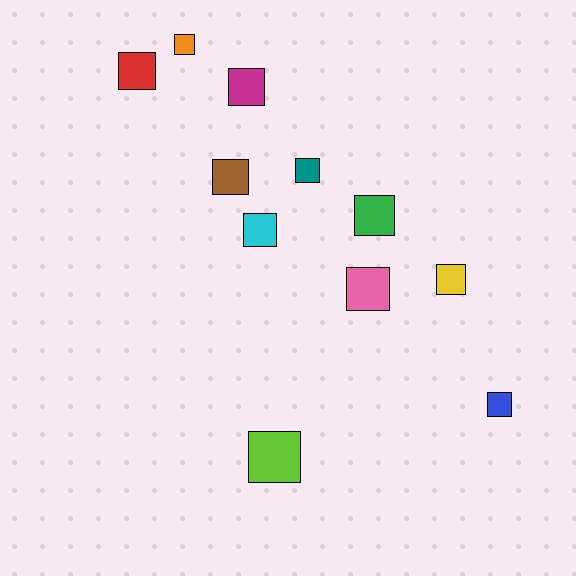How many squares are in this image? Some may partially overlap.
There are 11 squares.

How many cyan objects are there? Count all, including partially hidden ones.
There is 1 cyan object.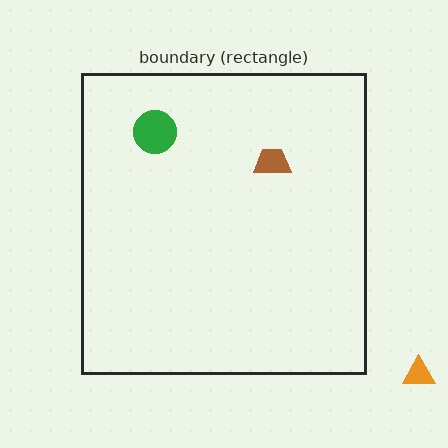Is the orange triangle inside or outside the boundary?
Outside.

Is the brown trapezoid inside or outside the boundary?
Inside.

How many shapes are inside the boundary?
2 inside, 1 outside.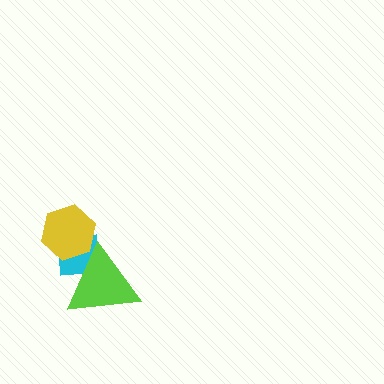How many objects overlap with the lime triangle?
2 objects overlap with the lime triangle.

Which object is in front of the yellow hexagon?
The lime triangle is in front of the yellow hexagon.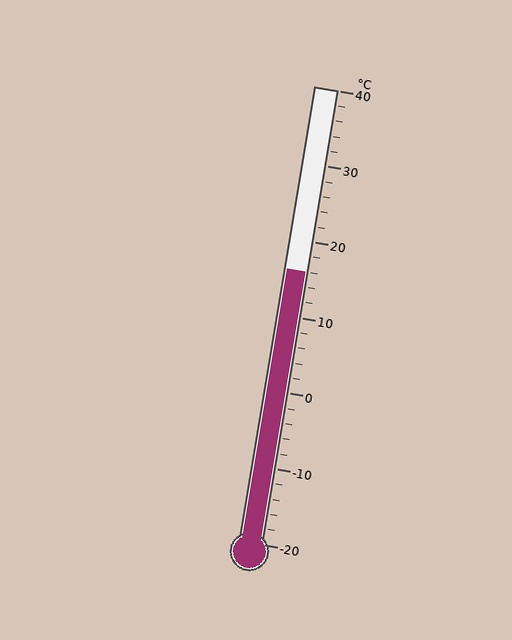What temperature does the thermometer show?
The thermometer shows approximately 16°C.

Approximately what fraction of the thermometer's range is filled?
The thermometer is filled to approximately 60% of its range.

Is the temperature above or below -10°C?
The temperature is above -10°C.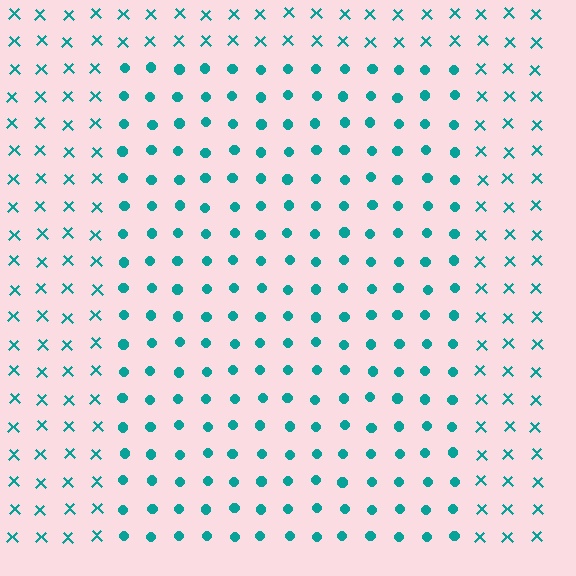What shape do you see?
I see a rectangle.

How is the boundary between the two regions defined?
The boundary is defined by a change in element shape: circles inside vs. X marks outside. All elements share the same color and spacing.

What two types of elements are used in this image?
The image uses circles inside the rectangle region and X marks outside it.